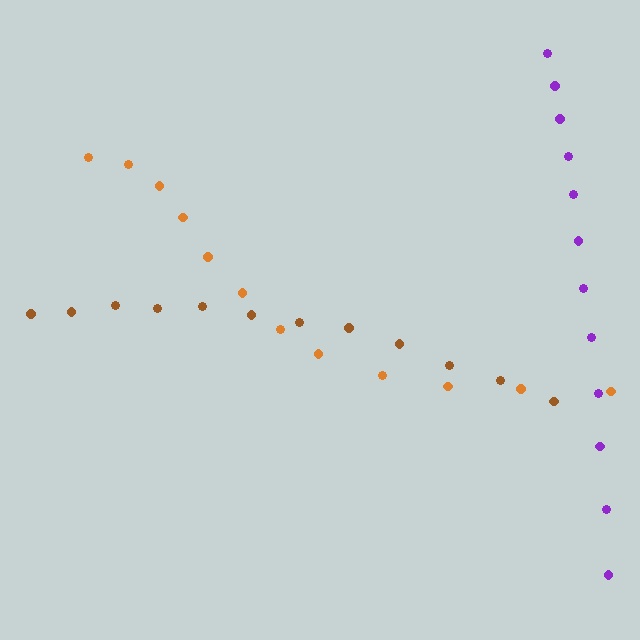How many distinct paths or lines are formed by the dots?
There are 3 distinct paths.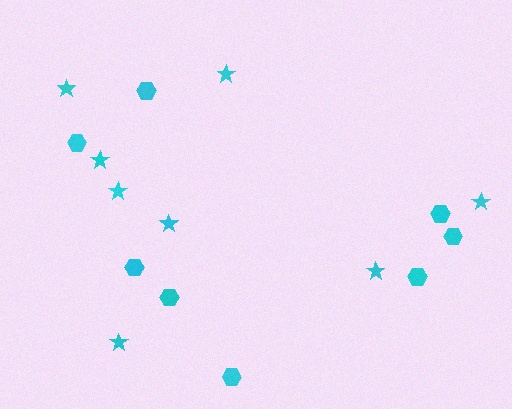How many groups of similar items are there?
There are 2 groups: one group of hexagons (8) and one group of stars (8).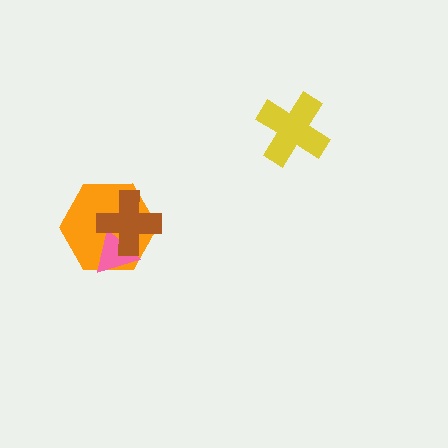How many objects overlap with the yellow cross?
0 objects overlap with the yellow cross.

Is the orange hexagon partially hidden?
Yes, it is partially covered by another shape.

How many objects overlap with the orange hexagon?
2 objects overlap with the orange hexagon.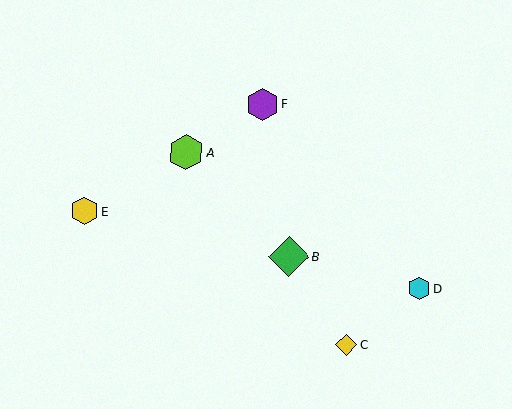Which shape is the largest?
The green diamond (labeled B) is the largest.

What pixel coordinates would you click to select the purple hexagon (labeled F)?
Click at (262, 105) to select the purple hexagon F.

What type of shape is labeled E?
Shape E is a yellow hexagon.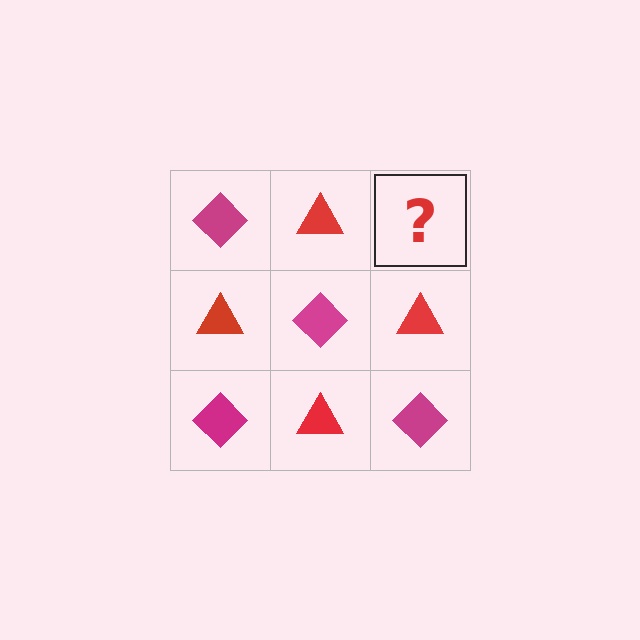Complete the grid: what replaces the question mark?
The question mark should be replaced with a magenta diamond.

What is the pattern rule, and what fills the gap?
The rule is that it alternates magenta diamond and red triangle in a checkerboard pattern. The gap should be filled with a magenta diamond.